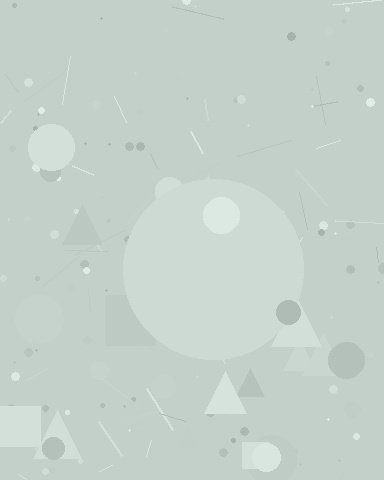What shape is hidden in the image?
A circle is hidden in the image.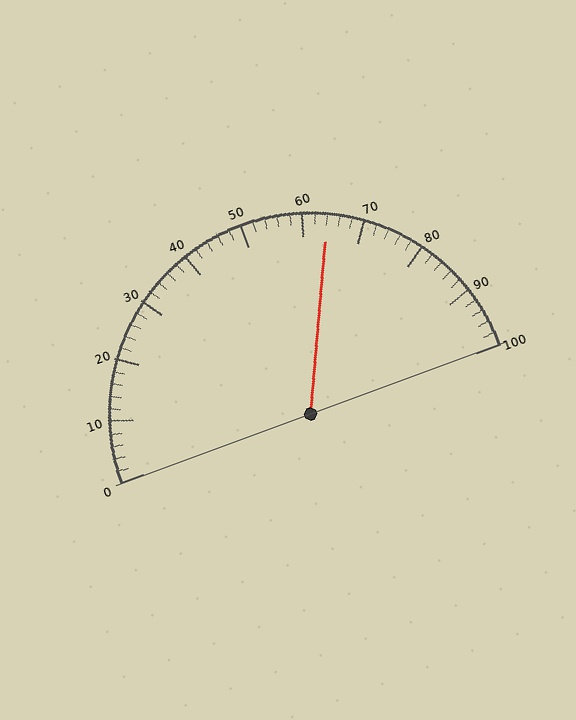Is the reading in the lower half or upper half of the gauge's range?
The reading is in the upper half of the range (0 to 100).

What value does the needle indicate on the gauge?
The needle indicates approximately 64.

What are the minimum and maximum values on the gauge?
The gauge ranges from 0 to 100.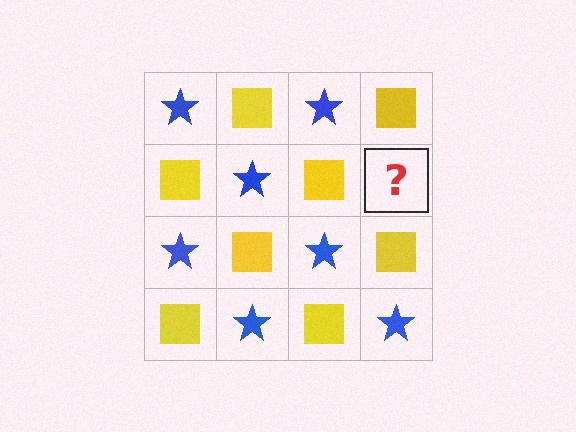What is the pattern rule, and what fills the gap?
The rule is that it alternates blue star and yellow square in a checkerboard pattern. The gap should be filled with a blue star.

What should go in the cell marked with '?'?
The missing cell should contain a blue star.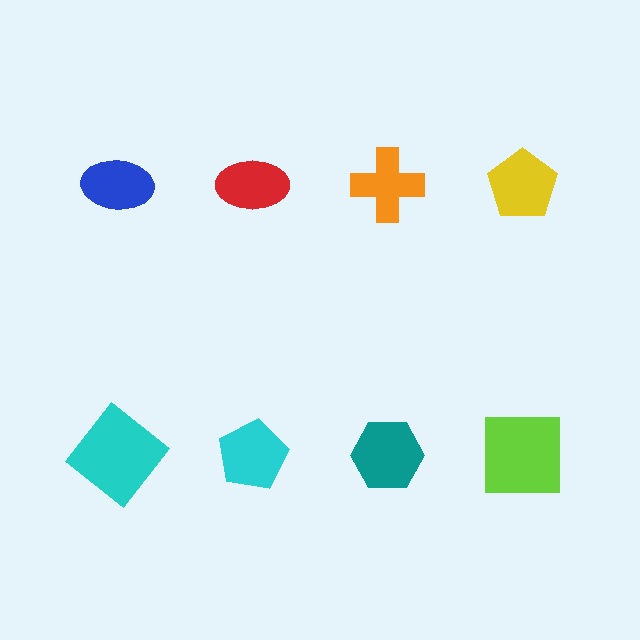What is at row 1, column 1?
A blue ellipse.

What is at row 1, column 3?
An orange cross.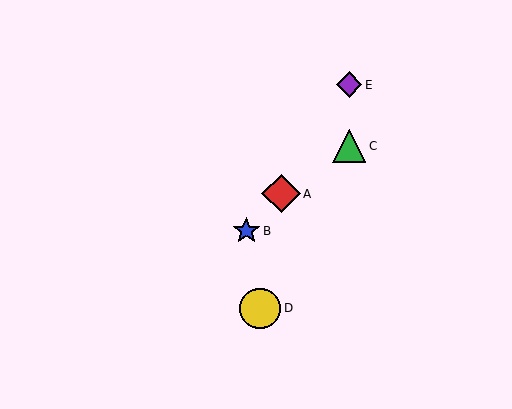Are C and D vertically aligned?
No, C is at x≈349 and D is at x≈260.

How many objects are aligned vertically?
2 objects (C, E) are aligned vertically.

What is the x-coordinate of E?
Object E is at x≈349.